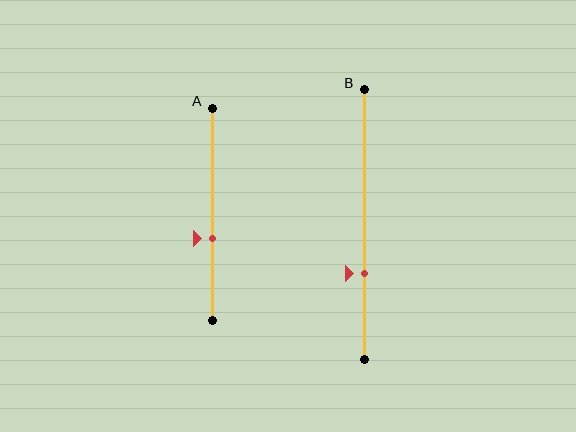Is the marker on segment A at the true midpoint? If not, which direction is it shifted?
No, the marker on segment A is shifted downward by about 11% of the segment length.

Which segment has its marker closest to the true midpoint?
Segment A has its marker closest to the true midpoint.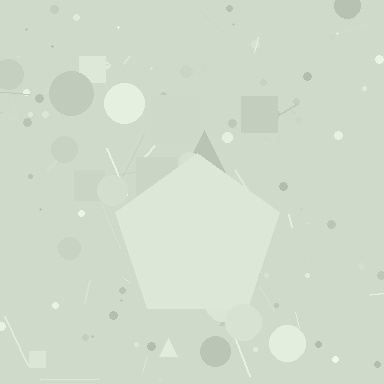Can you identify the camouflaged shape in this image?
The camouflaged shape is a pentagon.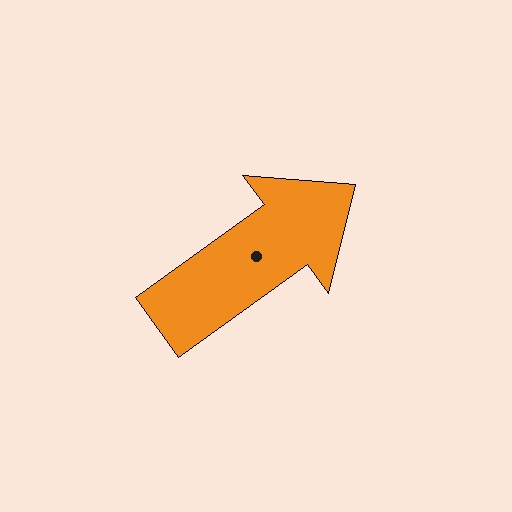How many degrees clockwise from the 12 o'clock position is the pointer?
Approximately 54 degrees.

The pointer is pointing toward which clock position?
Roughly 2 o'clock.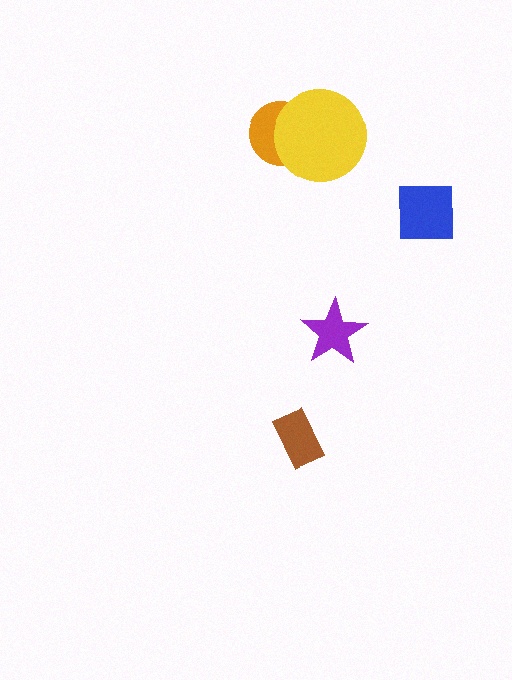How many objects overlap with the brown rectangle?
0 objects overlap with the brown rectangle.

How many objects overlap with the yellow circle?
1 object overlaps with the yellow circle.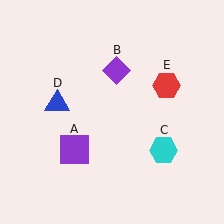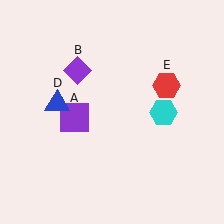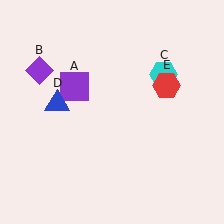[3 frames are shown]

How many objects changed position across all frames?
3 objects changed position: purple square (object A), purple diamond (object B), cyan hexagon (object C).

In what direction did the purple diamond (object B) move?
The purple diamond (object B) moved left.